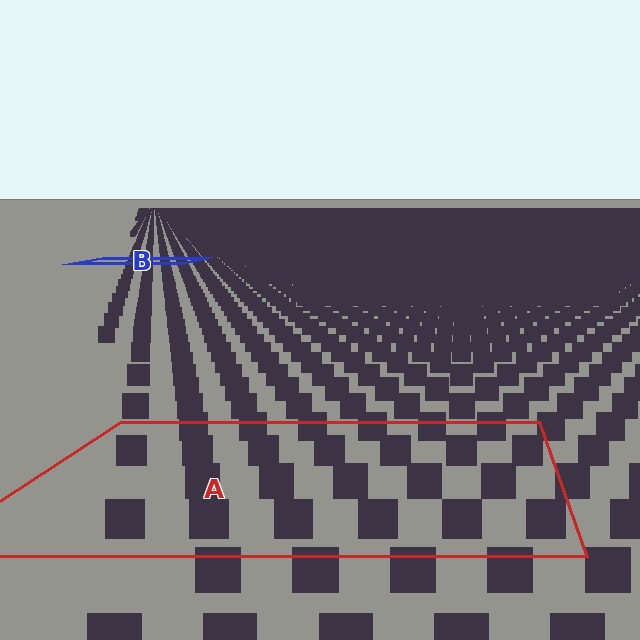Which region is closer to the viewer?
Region A is closer. The texture elements there are larger and more spread out.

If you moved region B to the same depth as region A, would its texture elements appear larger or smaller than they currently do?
They would appear larger. At a closer depth, the same texture elements are projected at a bigger on-screen size.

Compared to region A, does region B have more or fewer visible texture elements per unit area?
Region B has more texture elements per unit area — they are packed more densely because it is farther away.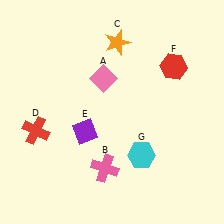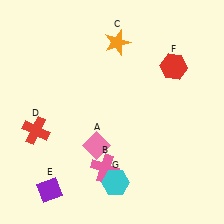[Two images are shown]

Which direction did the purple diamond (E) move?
The purple diamond (E) moved down.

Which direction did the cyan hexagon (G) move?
The cyan hexagon (G) moved down.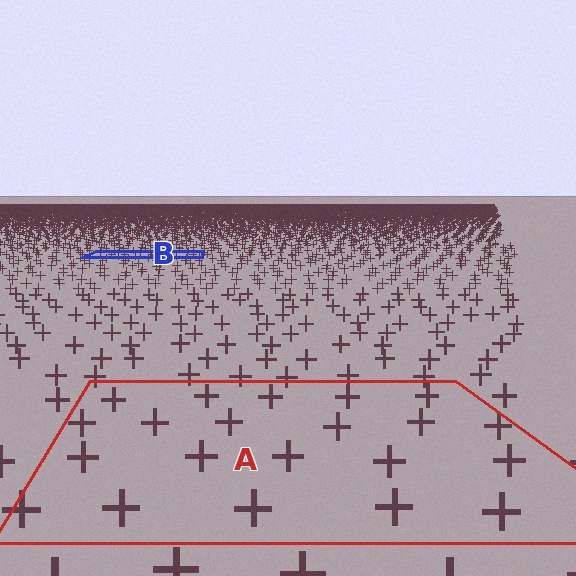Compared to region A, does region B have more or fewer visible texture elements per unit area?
Region B has more texture elements per unit area — they are packed more densely because it is farther away.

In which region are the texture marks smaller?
The texture marks are smaller in region B, because it is farther away.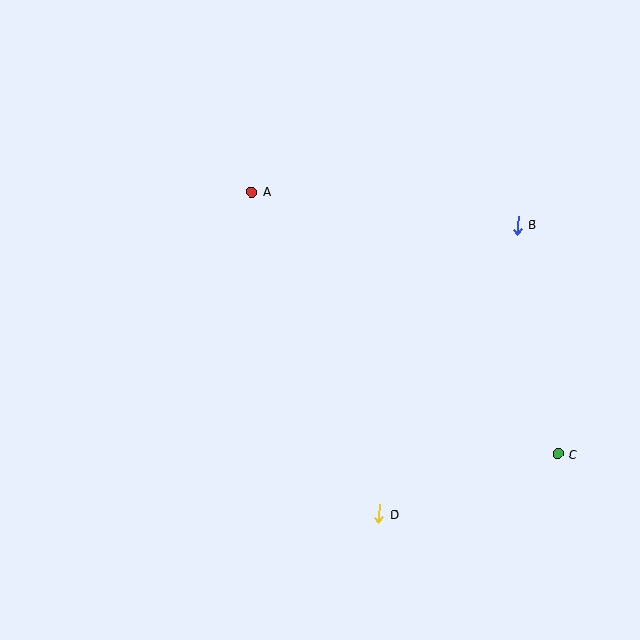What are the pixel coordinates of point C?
Point C is at (558, 454).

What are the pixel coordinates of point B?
Point B is at (518, 225).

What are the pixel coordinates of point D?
Point D is at (379, 514).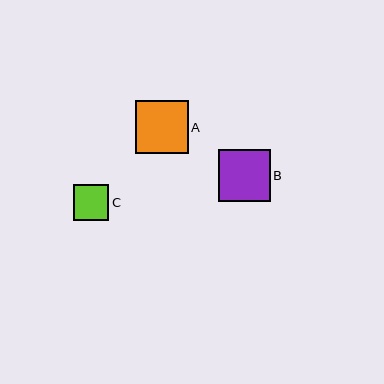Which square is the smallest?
Square C is the smallest with a size of approximately 36 pixels.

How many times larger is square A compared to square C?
Square A is approximately 1.5 times the size of square C.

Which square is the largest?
Square A is the largest with a size of approximately 53 pixels.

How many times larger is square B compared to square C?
Square B is approximately 1.5 times the size of square C.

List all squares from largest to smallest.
From largest to smallest: A, B, C.